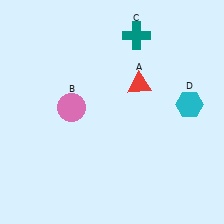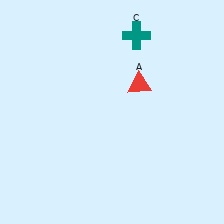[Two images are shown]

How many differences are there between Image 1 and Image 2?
There are 2 differences between the two images.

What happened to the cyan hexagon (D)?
The cyan hexagon (D) was removed in Image 2. It was in the top-right area of Image 1.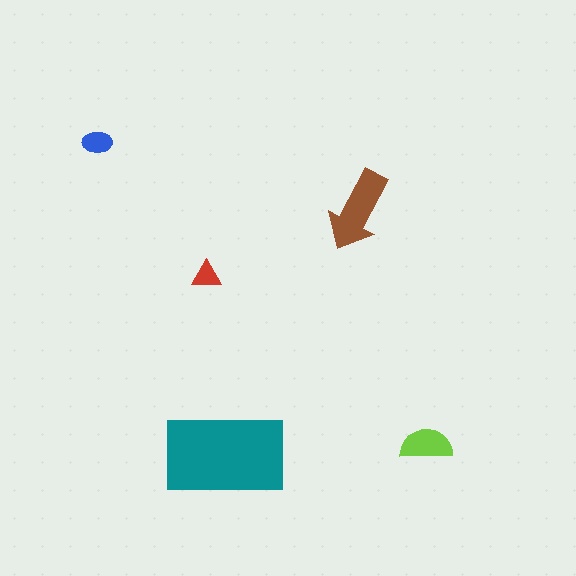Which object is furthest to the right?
The lime semicircle is rightmost.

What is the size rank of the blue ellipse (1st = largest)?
4th.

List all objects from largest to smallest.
The teal rectangle, the brown arrow, the lime semicircle, the blue ellipse, the red triangle.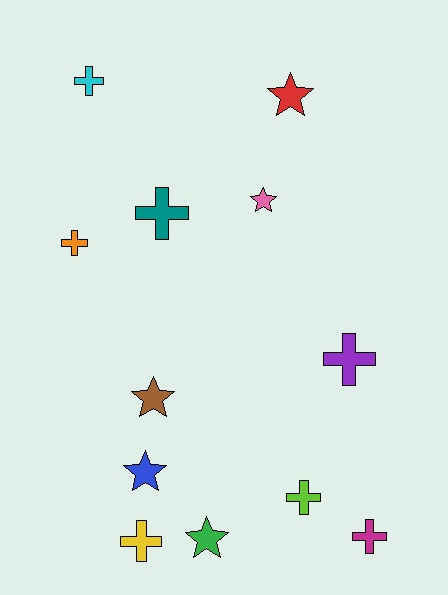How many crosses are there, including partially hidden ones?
There are 7 crosses.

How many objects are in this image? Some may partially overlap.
There are 12 objects.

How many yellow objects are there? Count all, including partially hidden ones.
There is 1 yellow object.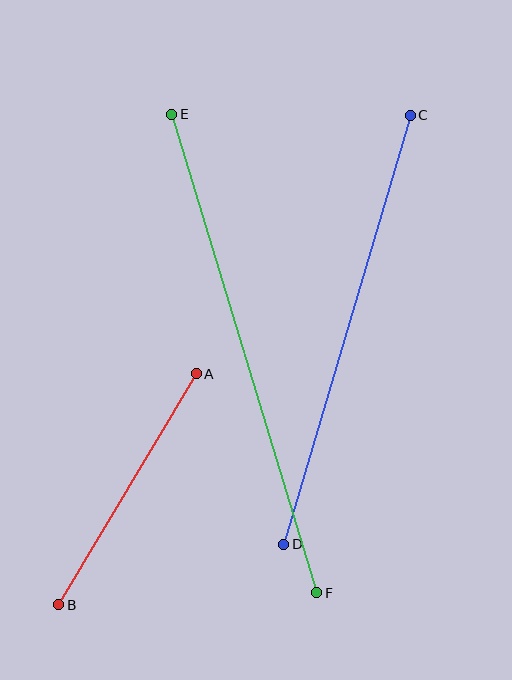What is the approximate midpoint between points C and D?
The midpoint is at approximately (347, 330) pixels.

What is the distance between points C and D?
The distance is approximately 447 pixels.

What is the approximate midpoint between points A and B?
The midpoint is at approximately (127, 489) pixels.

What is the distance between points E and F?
The distance is approximately 500 pixels.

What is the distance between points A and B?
The distance is approximately 269 pixels.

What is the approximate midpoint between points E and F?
The midpoint is at approximately (244, 354) pixels.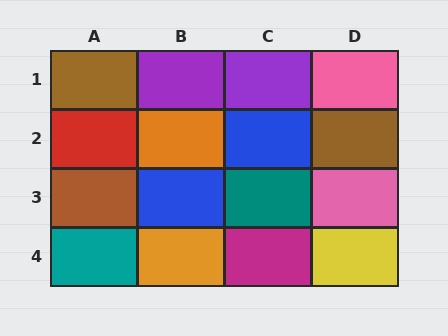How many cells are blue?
2 cells are blue.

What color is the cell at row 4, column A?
Teal.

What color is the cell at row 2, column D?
Brown.